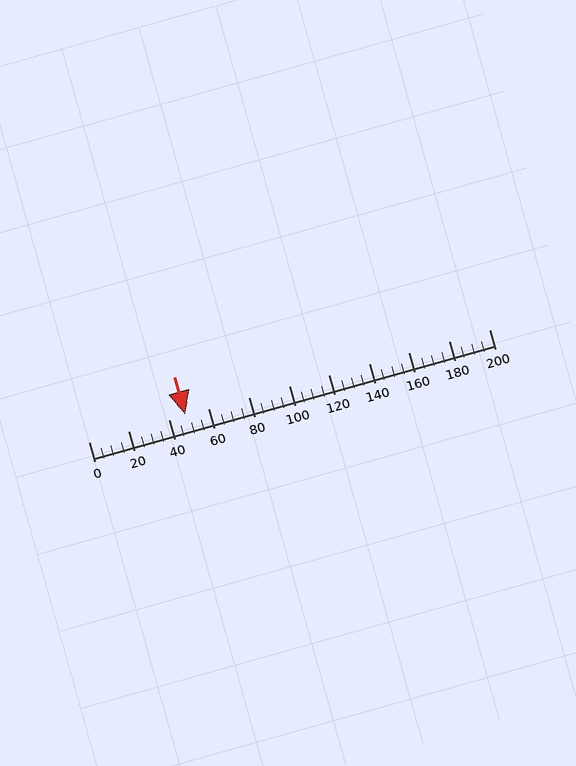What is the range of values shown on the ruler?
The ruler shows values from 0 to 200.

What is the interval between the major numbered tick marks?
The major tick marks are spaced 20 units apart.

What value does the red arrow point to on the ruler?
The red arrow points to approximately 48.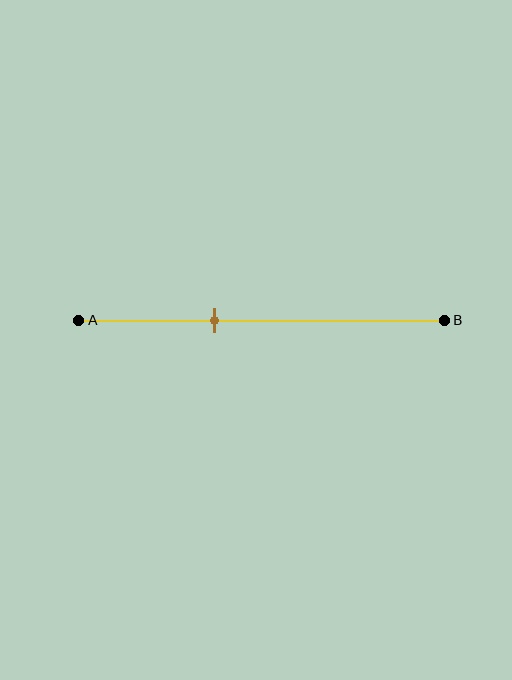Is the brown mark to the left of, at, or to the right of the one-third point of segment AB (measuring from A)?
The brown mark is to the right of the one-third point of segment AB.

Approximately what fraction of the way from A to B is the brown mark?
The brown mark is approximately 35% of the way from A to B.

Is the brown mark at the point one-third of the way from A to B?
No, the mark is at about 35% from A, not at the 33% one-third point.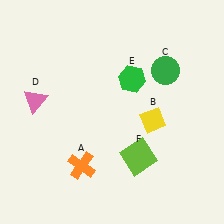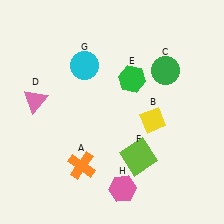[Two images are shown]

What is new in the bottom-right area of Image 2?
A pink hexagon (H) was added in the bottom-right area of Image 2.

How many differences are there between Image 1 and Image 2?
There are 2 differences between the two images.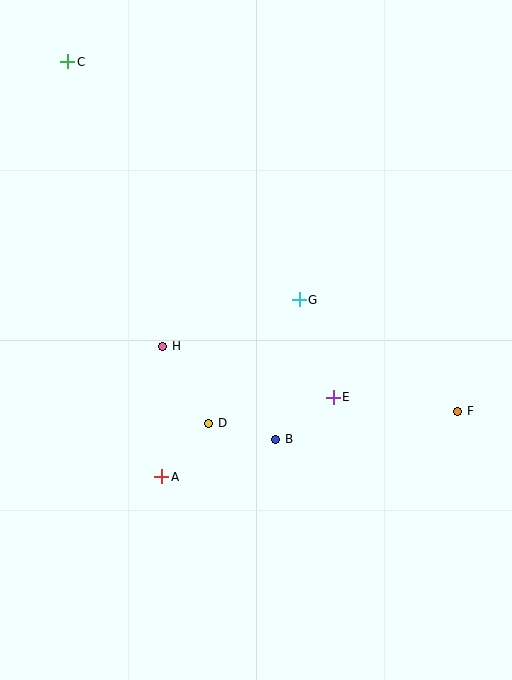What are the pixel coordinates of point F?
Point F is at (458, 411).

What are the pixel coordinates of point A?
Point A is at (162, 477).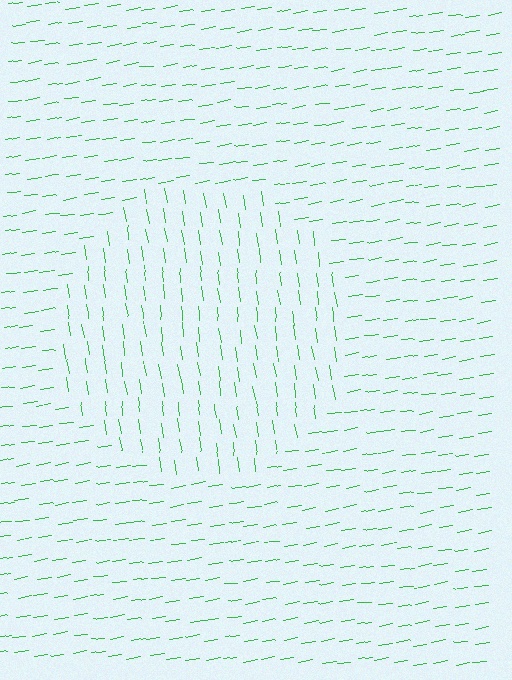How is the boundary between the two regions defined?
The boundary is defined purely by a change in line orientation (approximately 89 degrees difference). All lines are the same color and thickness.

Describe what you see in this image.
The image is filled with small green line segments. A circle region in the image has lines oriented differently from the surrounding lines, creating a visible texture boundary.